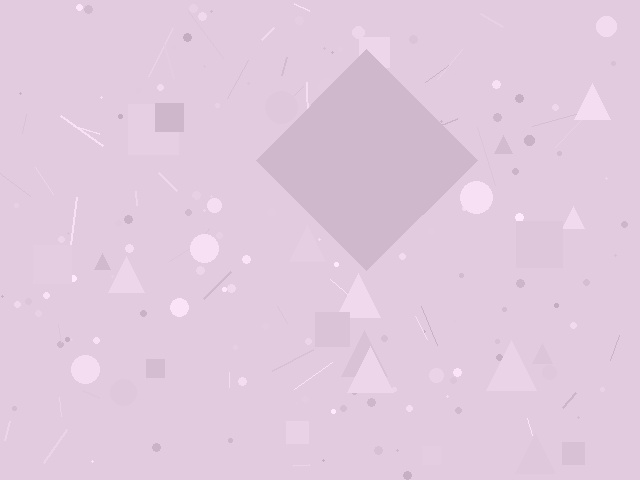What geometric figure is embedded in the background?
A diamond is embedded in the background.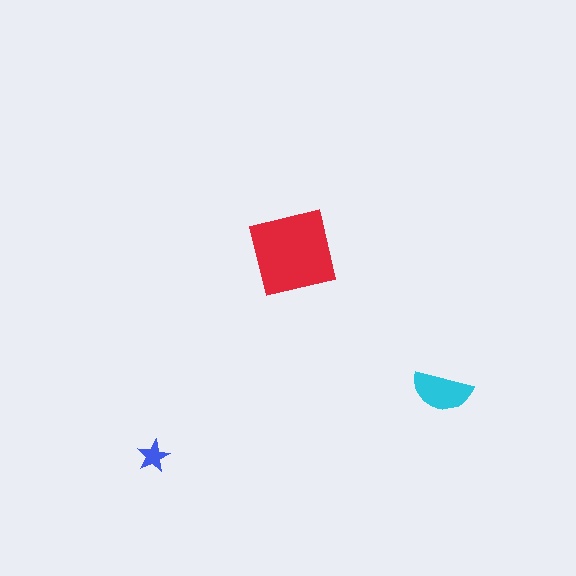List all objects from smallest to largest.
The blue star, the cyan semicircle, the red square.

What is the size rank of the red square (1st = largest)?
1st.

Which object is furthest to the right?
The cyan semicircle is rightmost.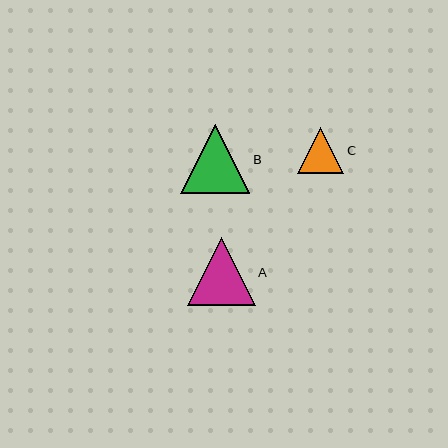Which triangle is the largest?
Triangle B is the largest with a size of approximately 69 pixels.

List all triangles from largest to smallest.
From largest to smallest: B, A, C.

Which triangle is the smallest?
Triangle C is the smallest with a size of approximately 46 pixels.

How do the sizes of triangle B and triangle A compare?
Triangle B and triangle A are approximately the same size.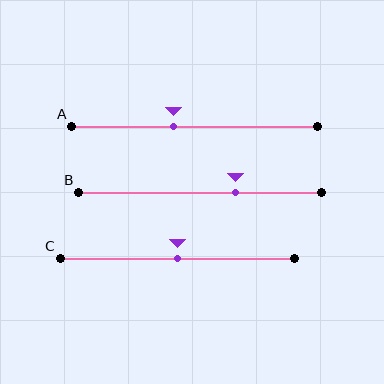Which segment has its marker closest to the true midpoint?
Segment C has its marker closest to the true midpoint.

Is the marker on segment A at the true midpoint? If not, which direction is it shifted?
No, the marker on segment A is shifted to the left by about 8% of the segment length.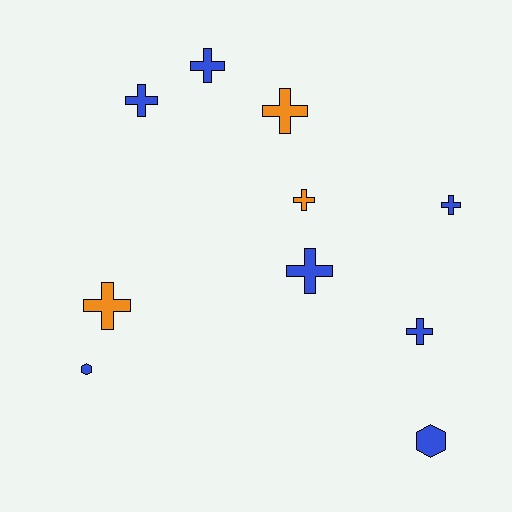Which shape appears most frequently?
Cross, with 8 objects.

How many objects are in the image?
There are 10 objects.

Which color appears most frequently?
Blue, with 7 objects.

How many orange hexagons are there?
There are no orange hexagons.